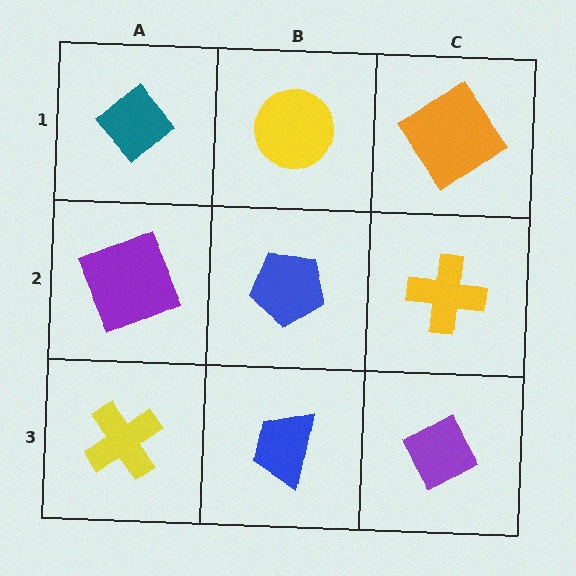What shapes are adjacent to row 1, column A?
A purple square (row 2, column A), a yellow circle (row 1, column B).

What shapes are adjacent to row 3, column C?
A yellow cross (row 2, column C), a blue trapezoid (row 3, column B).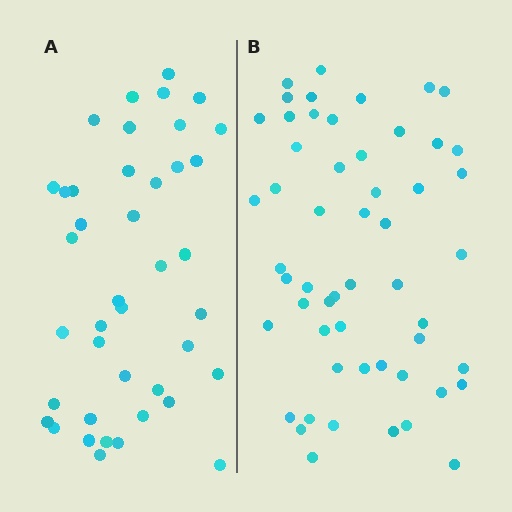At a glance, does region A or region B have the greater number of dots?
Region B (the right region) has more dots.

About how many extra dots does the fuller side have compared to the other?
Region B has approximately 15 more dots than region A.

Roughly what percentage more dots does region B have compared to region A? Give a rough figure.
About 30% more.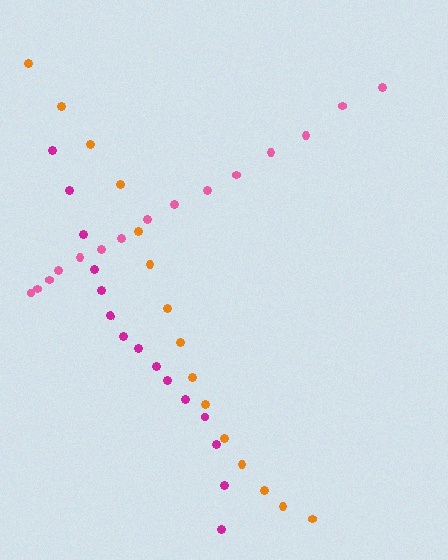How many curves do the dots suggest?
There are 3 distinct paths.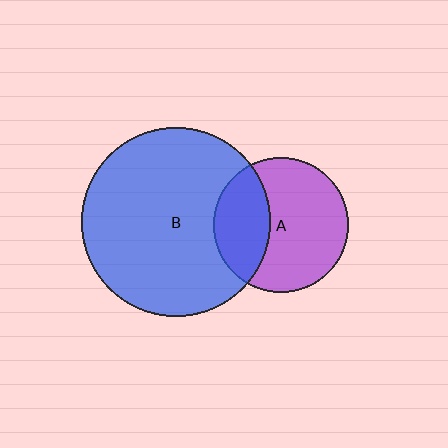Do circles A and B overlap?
Yes.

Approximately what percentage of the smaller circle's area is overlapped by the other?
Approximately 35%.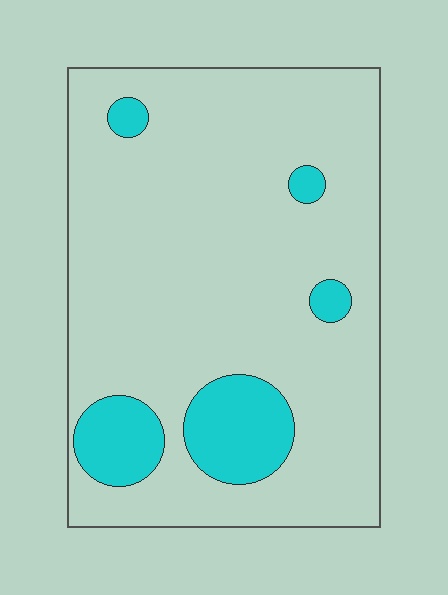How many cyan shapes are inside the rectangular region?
5.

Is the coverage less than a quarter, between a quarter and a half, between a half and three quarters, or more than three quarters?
Less than a quarter.